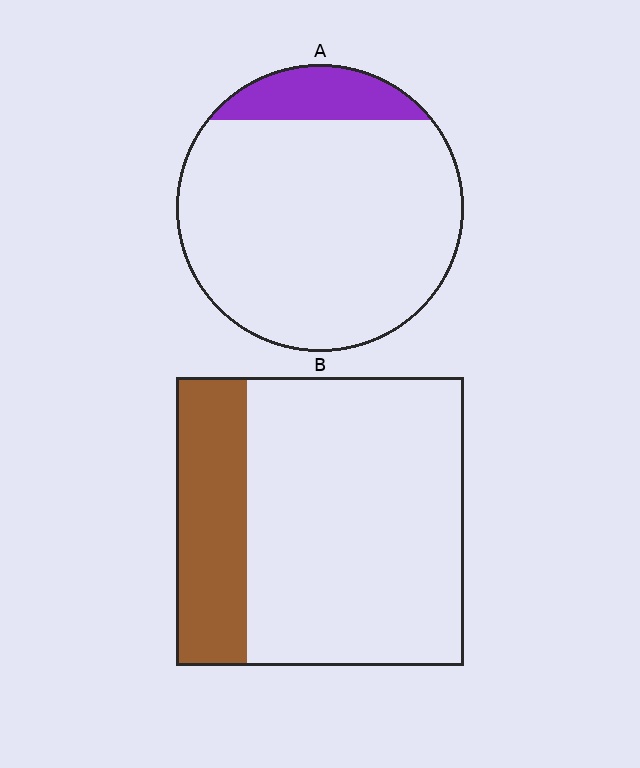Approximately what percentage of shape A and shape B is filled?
A is approximately 15% and B is approximately 25%.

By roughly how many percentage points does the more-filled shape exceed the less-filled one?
By roughly 10 percentage points (B over A).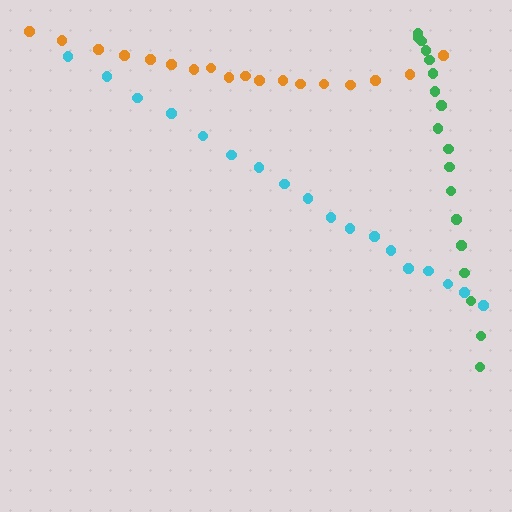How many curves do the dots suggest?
There are 3 distinct paths.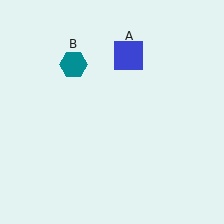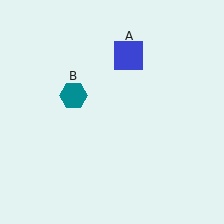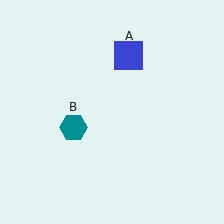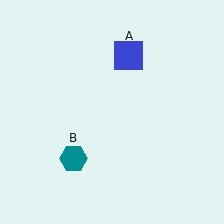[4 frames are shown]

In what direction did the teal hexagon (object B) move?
The teal hexagon (object B) moved down.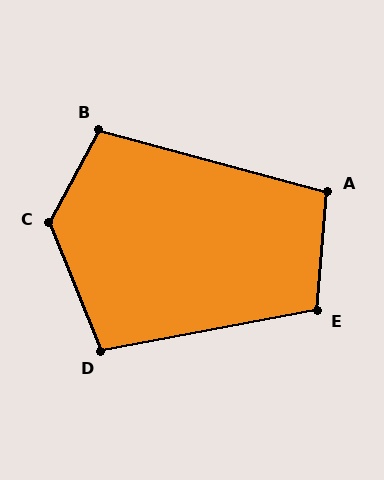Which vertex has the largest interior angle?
C, at approximately 130 degrees.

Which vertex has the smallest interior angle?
A, at approximately 100 degrees.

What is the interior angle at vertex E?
Approximately 106 degrees (obtuse).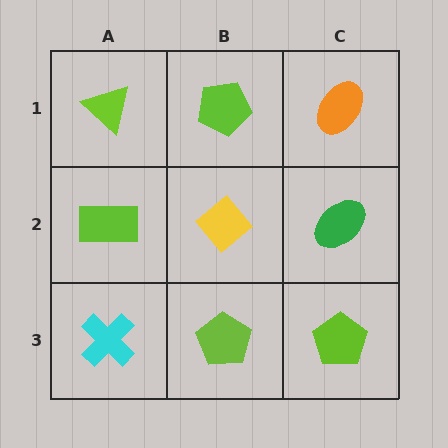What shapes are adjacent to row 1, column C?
A green ellipse (row 2, column C), a lime pentagon (row 1, column B).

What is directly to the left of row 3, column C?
A lime pentagon.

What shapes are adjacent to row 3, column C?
A green ellipse (row 2, column C), a lime pentagon (row 3, column B).